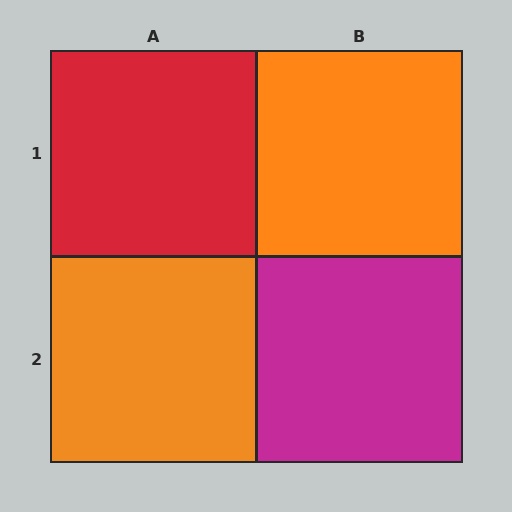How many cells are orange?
2 cells are orange.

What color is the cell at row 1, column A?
Red.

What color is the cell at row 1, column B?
Orange.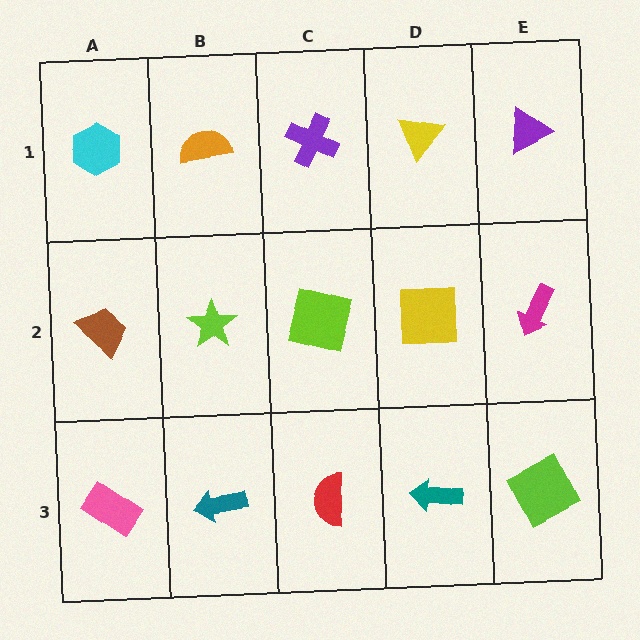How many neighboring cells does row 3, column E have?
2.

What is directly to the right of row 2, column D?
A magenta arrow.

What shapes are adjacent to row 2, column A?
A cyan hexagon (row 1, column A), a pink rectangle (row 3, column A), a lime star (row 2, column B).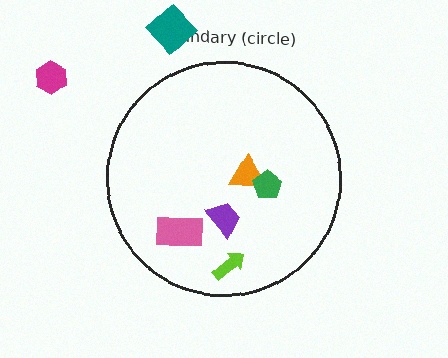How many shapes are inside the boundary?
5 inside, 2 outside.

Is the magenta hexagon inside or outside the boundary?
Outside.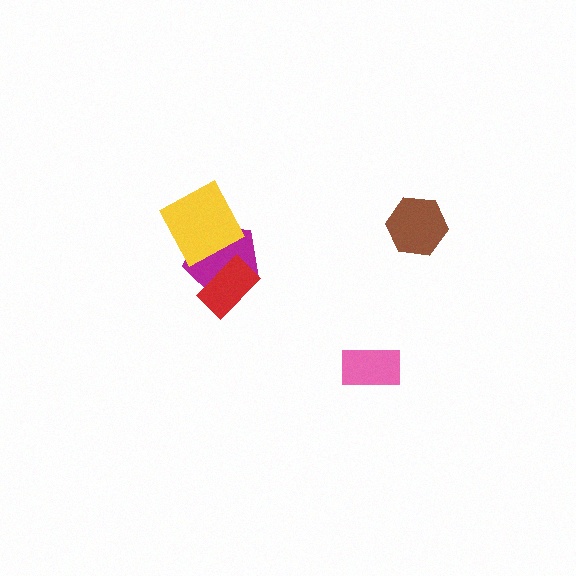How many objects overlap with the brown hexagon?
0 objects overlap with the brown hexagon.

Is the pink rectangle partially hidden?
No, no other shape covers it.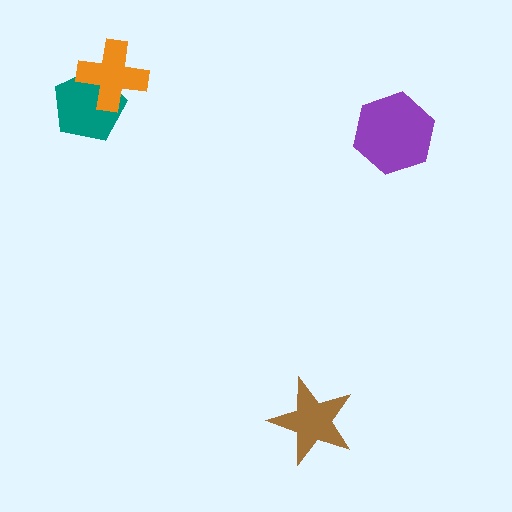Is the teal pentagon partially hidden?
Yes, it is partially covered by another shape.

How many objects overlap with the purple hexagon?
0 objects overlap with the purple hexagon.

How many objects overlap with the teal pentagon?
1 object overlaps with the teal pentagon.